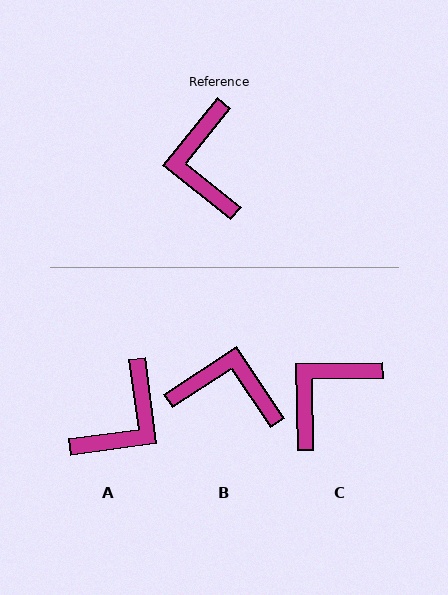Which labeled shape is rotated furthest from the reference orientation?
A, about 136 degrees away.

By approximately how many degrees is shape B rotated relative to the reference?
Approximately 108 degrees clockwise.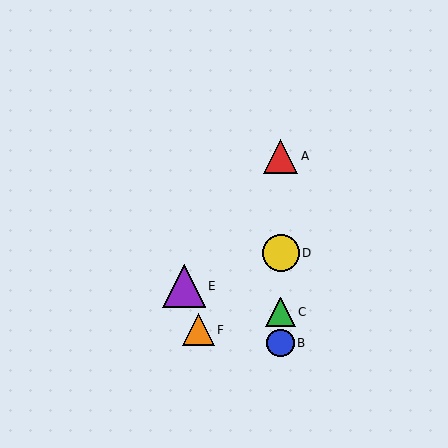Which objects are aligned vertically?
Objects A, B, C, D are aligned vertically.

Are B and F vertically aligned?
No, B is at x≈281 and F is at x≈199.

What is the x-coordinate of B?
Object B is at x≈281.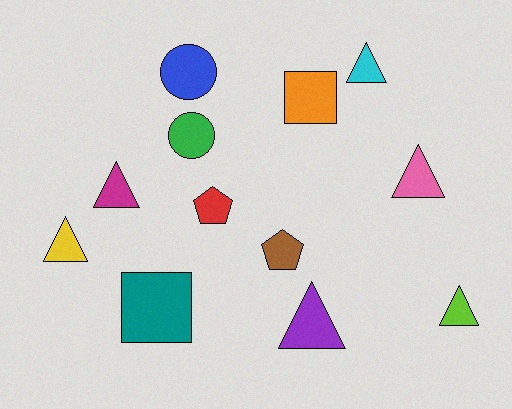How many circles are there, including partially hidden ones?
There are 2 circles.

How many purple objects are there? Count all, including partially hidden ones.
There is 1 purple object.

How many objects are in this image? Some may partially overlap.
There are 12 objects.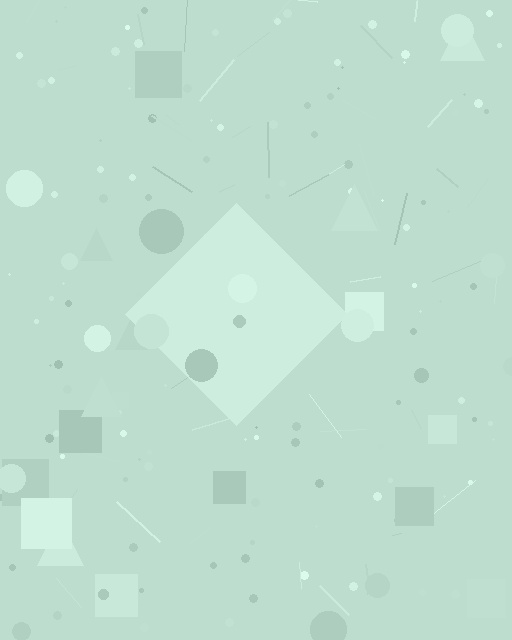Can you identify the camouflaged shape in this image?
The camouflaged shape is a diamond.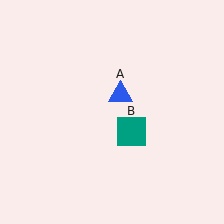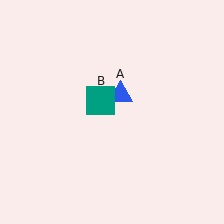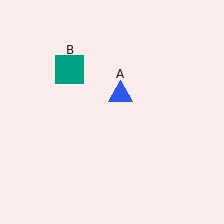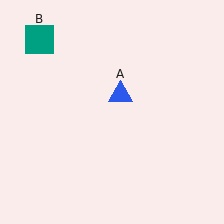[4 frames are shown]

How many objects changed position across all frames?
1 object changed position: teal square (object B).